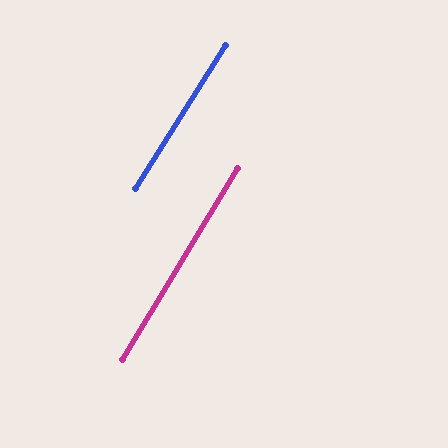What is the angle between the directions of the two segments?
Approximately 1 degree.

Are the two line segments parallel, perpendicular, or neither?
Parallel — their directions differ by only 1.1°.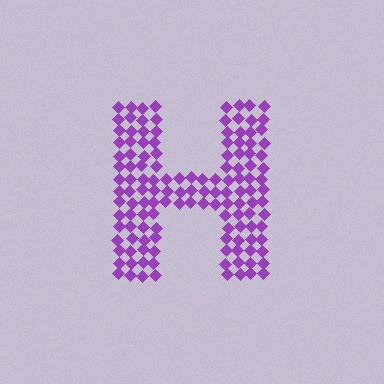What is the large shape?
The large shape is the letter H.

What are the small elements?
The small elements are diamonds.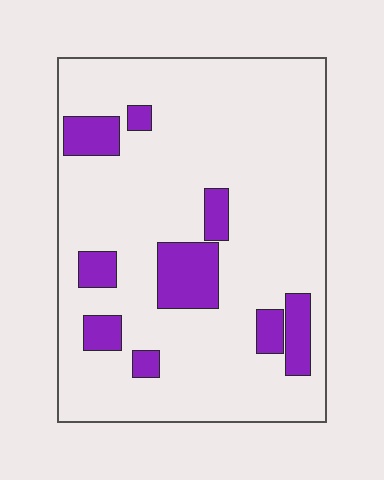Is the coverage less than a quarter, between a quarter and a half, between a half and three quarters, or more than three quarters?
Less than a quarter.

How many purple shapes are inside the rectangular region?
9.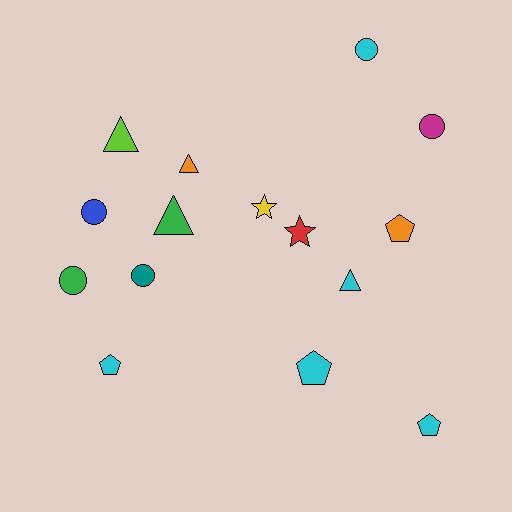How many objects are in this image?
There are 15 objects.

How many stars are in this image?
There are 2 stars.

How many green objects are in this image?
There are 2 green objects.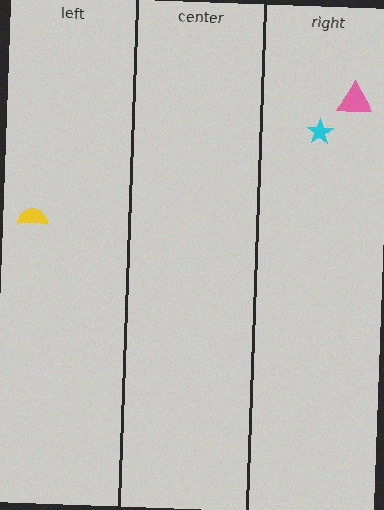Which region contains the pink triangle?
The right region.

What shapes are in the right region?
The pink triangle, the cyan star.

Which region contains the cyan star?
The right region.